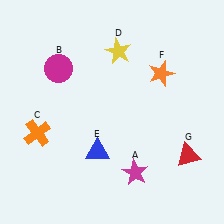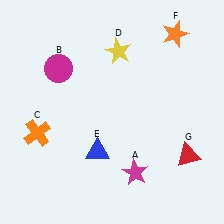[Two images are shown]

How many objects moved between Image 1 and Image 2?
1 object moved between the two images.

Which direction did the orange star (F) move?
The orange star (F) moved up.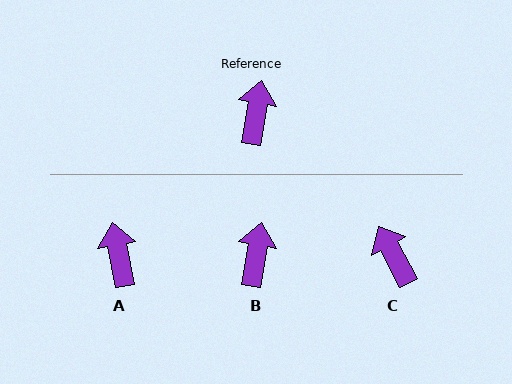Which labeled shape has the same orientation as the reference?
B.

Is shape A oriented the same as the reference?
No, it is off by about 21 degrees.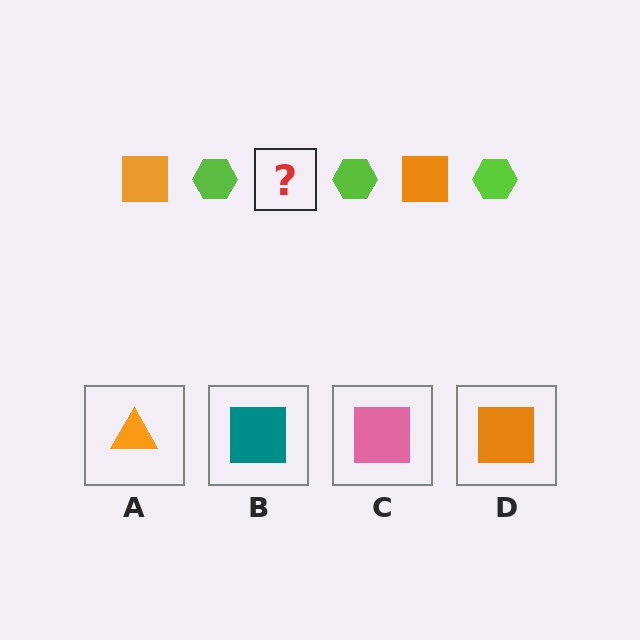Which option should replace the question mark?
Option D.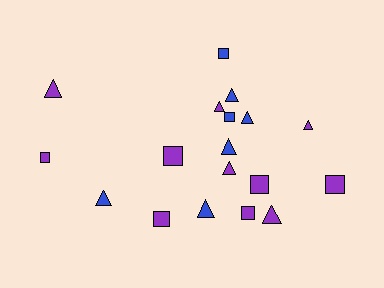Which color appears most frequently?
Purple, with 11 objects.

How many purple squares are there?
There are 6 purple squares.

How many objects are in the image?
There are 18 objects.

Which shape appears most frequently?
Triangle, with 10 objects.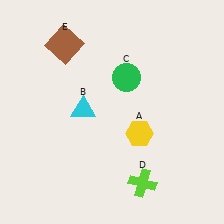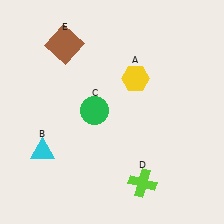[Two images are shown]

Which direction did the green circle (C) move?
The green circle (C) moved down.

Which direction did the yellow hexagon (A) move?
The yellow hexagon (A) moved up.